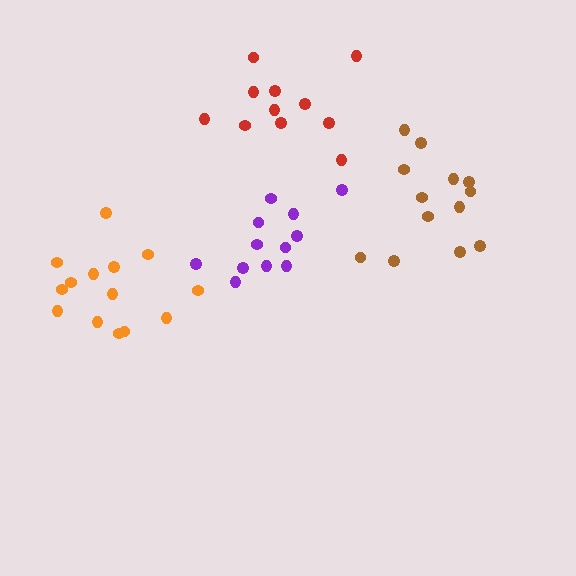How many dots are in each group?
Group 1: 12 dots, Group 2: 11 dots, Group 3: 13 dots, Group 4: 14 dots (50 total).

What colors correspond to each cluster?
The clusters are colored: purple, red, brown, orange.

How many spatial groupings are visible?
There are 4 spatial groupings.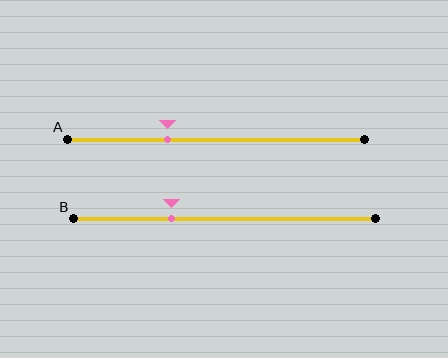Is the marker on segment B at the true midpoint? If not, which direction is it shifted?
No, the marker on segment B is shifted to the left by about 17% of the segment length.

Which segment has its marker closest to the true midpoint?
Segment A has its marker closest to the true midpoint.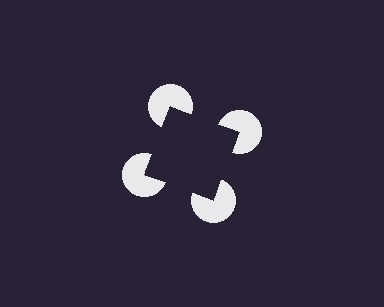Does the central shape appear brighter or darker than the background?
It typically appears slightly darker than the background, even though no actual brightness change is drawn.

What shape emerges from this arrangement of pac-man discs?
An illusory square — its edges are inferred from the aligned wedge cuts in the pac-man discs, not physically drawn.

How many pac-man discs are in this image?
There are 4 — one at each vertex of the illusory square.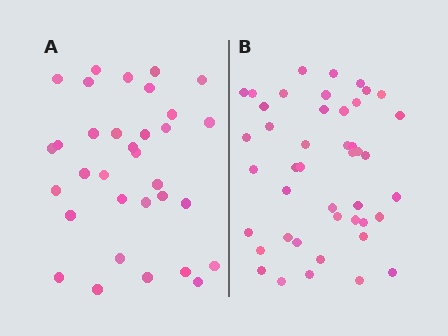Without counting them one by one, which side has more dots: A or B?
Region B (the right region) has more dots.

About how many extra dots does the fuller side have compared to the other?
Region B has roughly 12 or so more dots than region A.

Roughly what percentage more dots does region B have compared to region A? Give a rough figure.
About 35% more.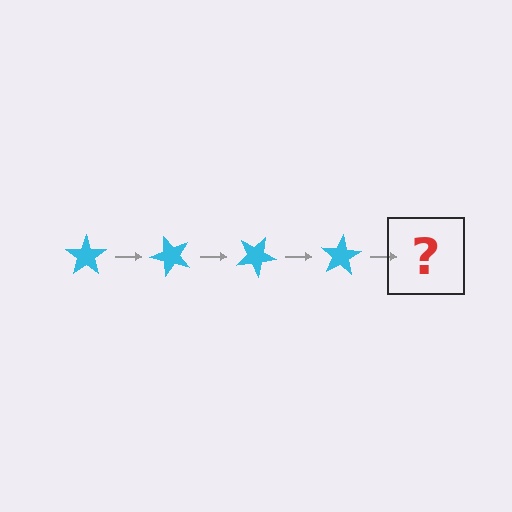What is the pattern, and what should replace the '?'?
The pattern is that the star rotates 50 degrees each step. The '?' should be a cyan star rotated 200 degrees.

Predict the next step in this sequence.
The next step is a cyan star rotated 200 degrees.